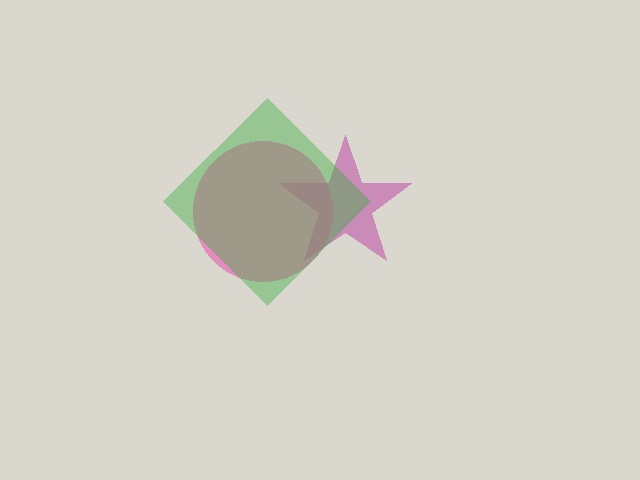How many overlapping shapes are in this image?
There are 3 overlapping shapes in the image.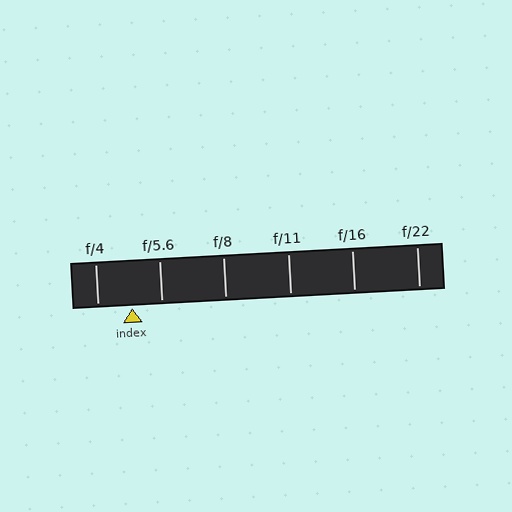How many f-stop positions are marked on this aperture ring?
There are 6 f-stop positions marked.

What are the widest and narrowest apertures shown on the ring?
The widest aperture shown is f/4 and the narrowest is f/22.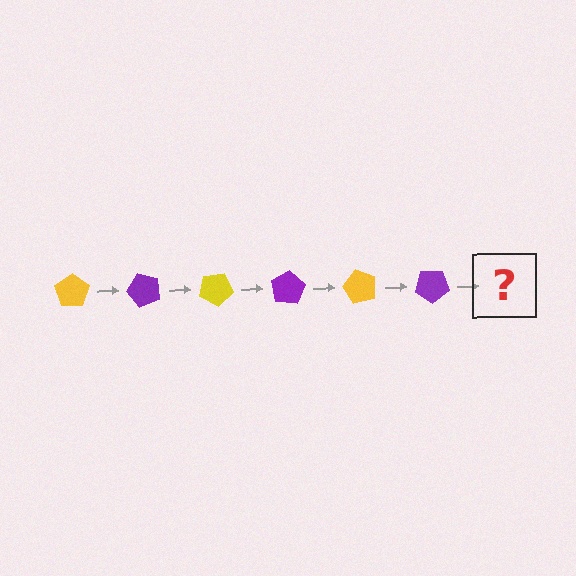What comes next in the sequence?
The next element should be a yellow pentagon, rotated 300 degrees from the start.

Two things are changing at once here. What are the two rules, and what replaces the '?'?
The two rules are that it rotates 50 degrees each step and the color cycles through yellow and purple. The '?' should be a yellow pentagon, rotated 300 degrees from the start.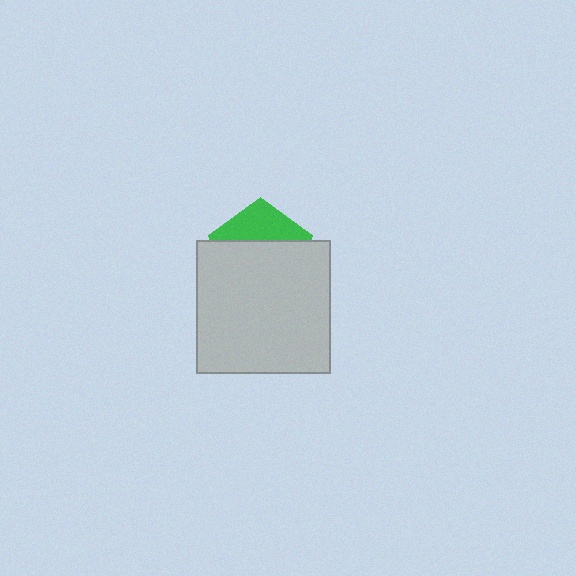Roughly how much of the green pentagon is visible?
A small part of it is visible (roughly 33%).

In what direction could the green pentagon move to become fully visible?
The green pentagon could move up. That would shift it out from behind the light gray square entirely.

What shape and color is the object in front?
The object in front is a light gray square.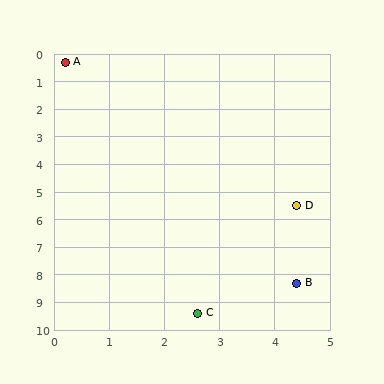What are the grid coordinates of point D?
Point D is at approximately (4.4, 5.5).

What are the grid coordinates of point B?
Point B is at approximately (4.4, 8.3).